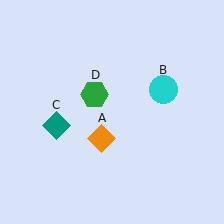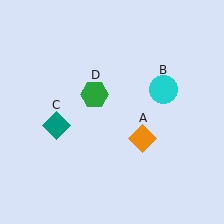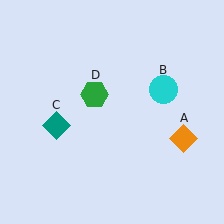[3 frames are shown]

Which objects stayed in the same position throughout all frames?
Cyan circle (object B) and teal diamond (object C) and green hexagon (object D) remained stationary.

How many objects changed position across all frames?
1 object changed position: orange diamond (object A).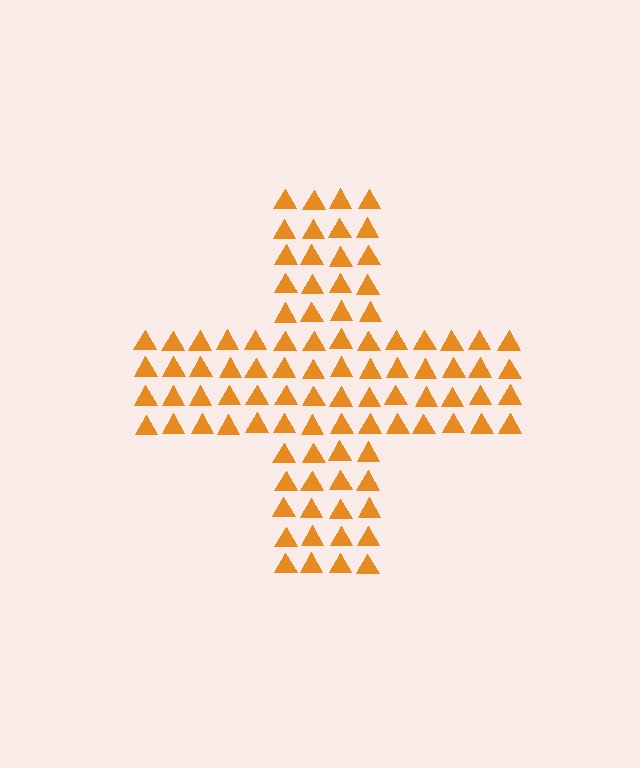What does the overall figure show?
The overall figure shows a cross.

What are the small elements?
The small elements are triangles.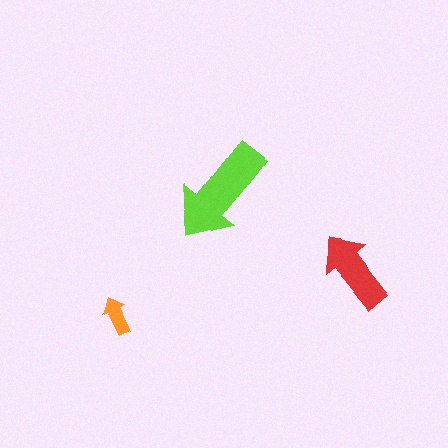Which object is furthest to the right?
The red arrow is rightmost.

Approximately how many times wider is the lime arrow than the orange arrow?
About 3 times wider.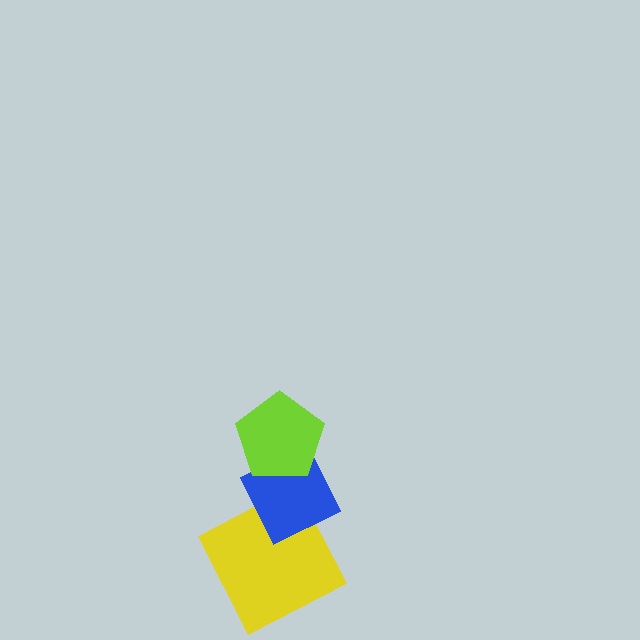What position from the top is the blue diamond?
The blue diamond is 2nd from the top.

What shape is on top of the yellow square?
The blue diamond is on top of the yellow square.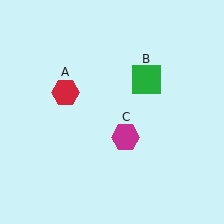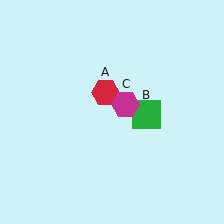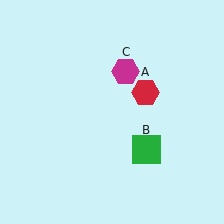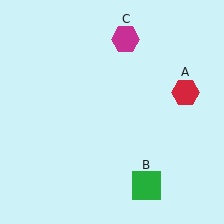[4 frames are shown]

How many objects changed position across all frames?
3 objects changed position: red hexagon (object A), green square (object B), magenta hexagon (object C).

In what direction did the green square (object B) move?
The green square (object B) moved down.